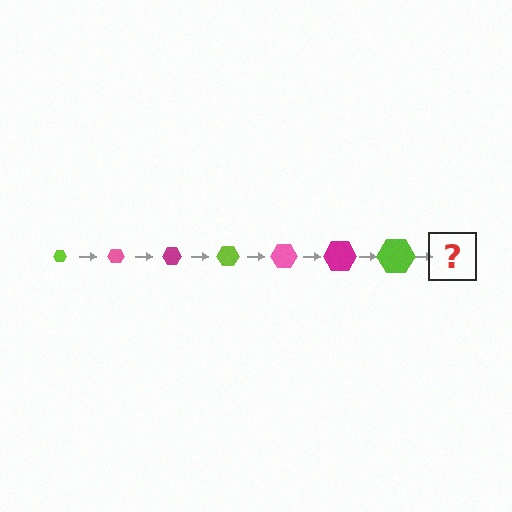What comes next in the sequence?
The next element should be a pink hexagon, larger than the previous one.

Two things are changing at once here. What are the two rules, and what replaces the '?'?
The two rules are that the hexagon grows larger each step and the color cycles through lime, pink, and magenta. The '?' should be a pink hexagon, larger than the previous one.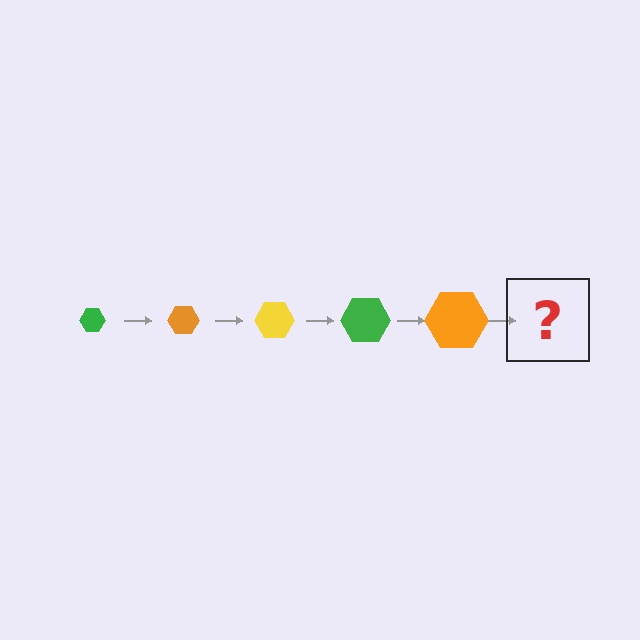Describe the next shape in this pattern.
It should be a yellow hexagon, larger than the previous one.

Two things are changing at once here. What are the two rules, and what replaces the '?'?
The two rules are that the hexagon grows larger each step and the color cycles through green, orange, and yellow. The '?' should be a yellow hexagon, larger than the previous one.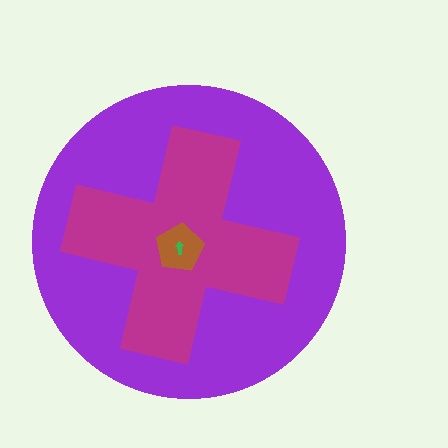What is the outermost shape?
The purple circle.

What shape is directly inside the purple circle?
The magenta cross.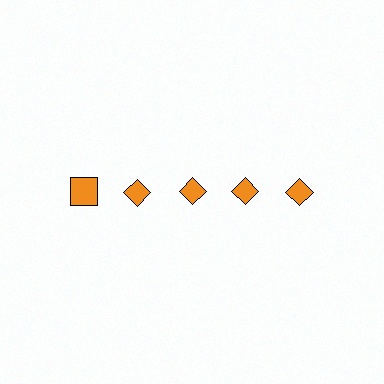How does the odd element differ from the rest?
It has a different shape: square instead of diamond.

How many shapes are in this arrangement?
There are 5 shapes arranged in a grid pattern.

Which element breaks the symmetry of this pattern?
The orange square in the top row, leftmost column breaks the symmetry. All other shapes are orange diamonds.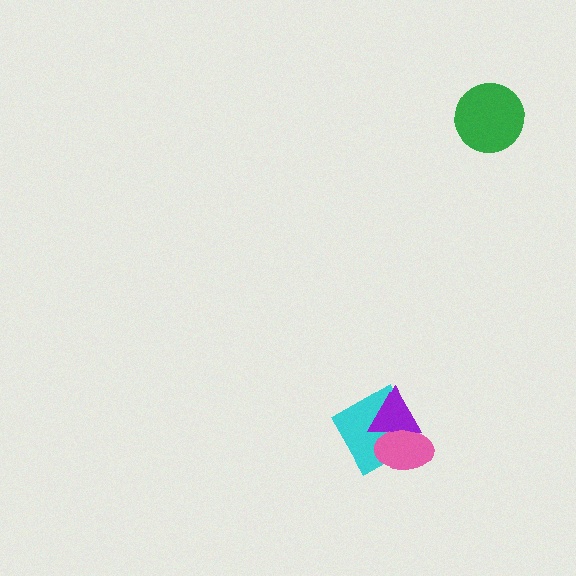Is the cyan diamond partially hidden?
Yes, it is partially covered by another shape.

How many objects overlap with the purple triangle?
2 objects overlap with the purple triangle.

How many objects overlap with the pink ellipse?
2 objects overlap with the pink ellipse.